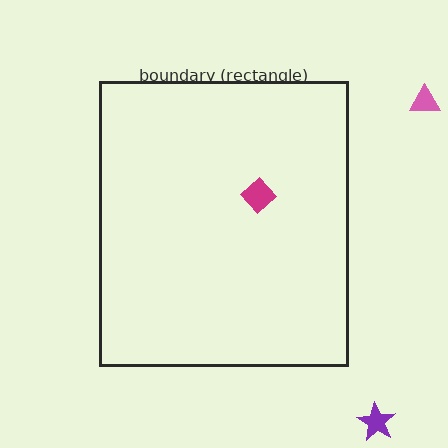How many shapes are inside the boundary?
1 inside, 2 outside.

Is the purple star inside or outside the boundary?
Outside.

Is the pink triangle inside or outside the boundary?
Outside.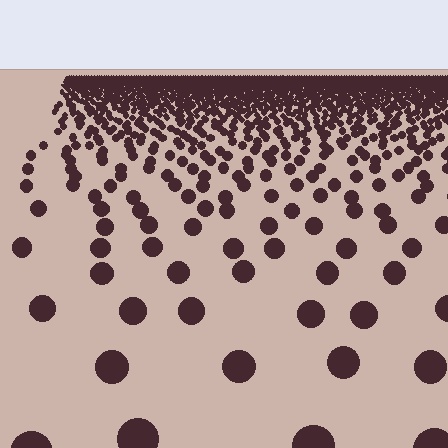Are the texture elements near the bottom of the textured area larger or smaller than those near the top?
Larger. Near the bottom, elements are closer to the viewer and appear at a bigger on-screen size.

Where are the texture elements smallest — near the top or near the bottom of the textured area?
Near the top.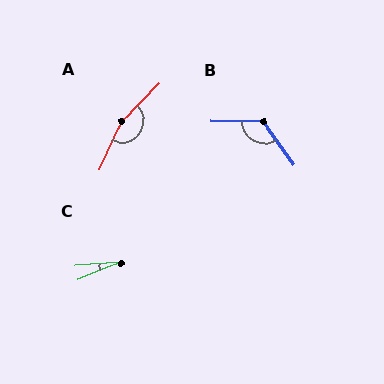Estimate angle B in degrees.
Approximately 126 degrees.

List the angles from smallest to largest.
C (17°), B (126°), A (161°).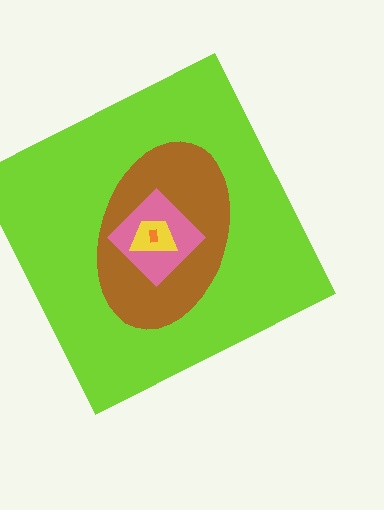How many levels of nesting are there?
5.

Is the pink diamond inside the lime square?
Yes.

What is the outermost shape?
The lime square.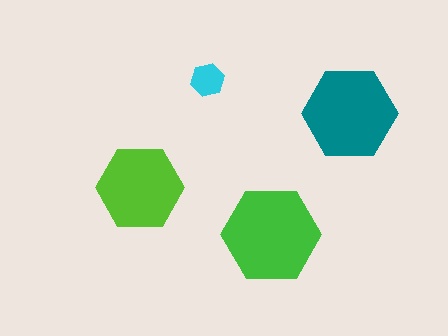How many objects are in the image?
There are 4 objects in the image.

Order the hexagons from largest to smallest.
the green one, the teal one, the lime one, the cyan one.